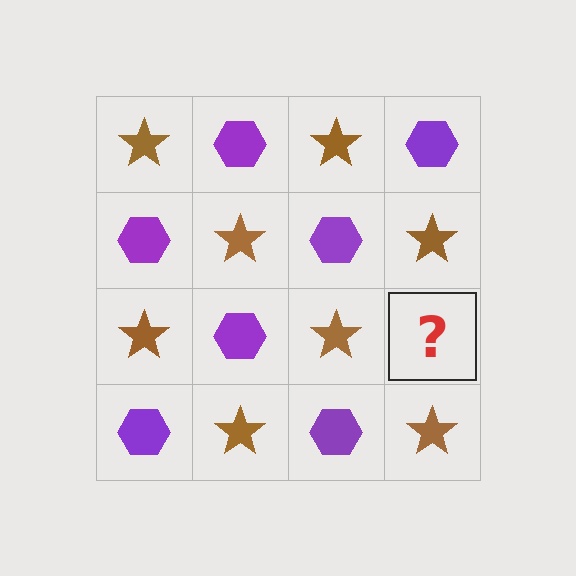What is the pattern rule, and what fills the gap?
The rule is that it alternates brown star and purple hexagon in a checkerboard pattern. The gap should be filled with a purple hexagon.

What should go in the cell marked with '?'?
The missing cell should contain a purple hexagon.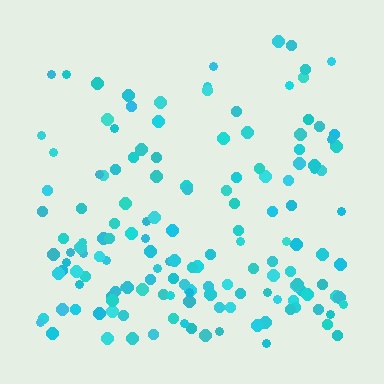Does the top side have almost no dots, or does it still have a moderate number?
Still a moderate number, just noticeably fewer than the bottom.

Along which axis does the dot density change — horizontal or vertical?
Vertical.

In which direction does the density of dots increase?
From top to bottom, with the bottom side densest.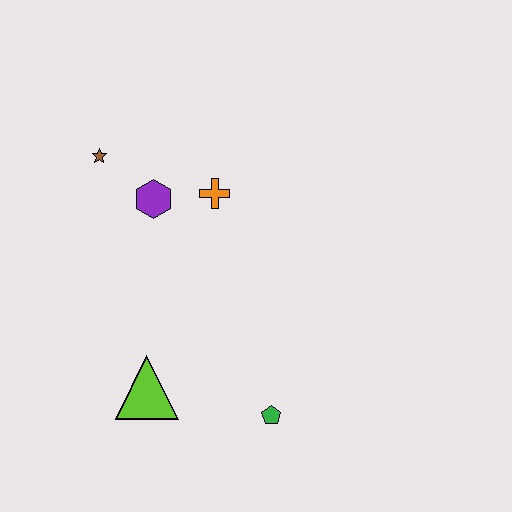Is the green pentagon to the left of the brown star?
No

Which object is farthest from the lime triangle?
The brown star is farthest from the lime triangle.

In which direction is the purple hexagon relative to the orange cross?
The purple hexagon is to the left of the orange cross.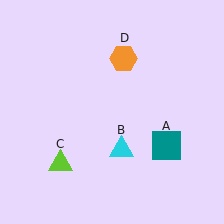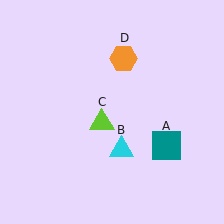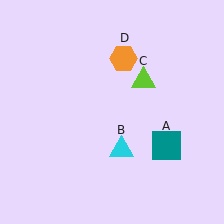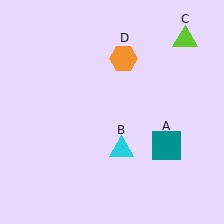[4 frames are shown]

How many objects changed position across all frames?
1 object changed position: lime triangle (object C).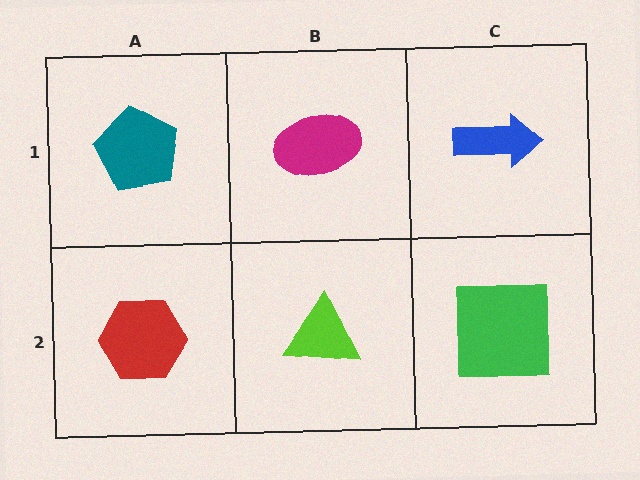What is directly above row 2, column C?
A blue arrow.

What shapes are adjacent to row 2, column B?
A magenta ellipse (row 1, column B), a red hexagon (row 2, column A), a green square (row 2, column C).